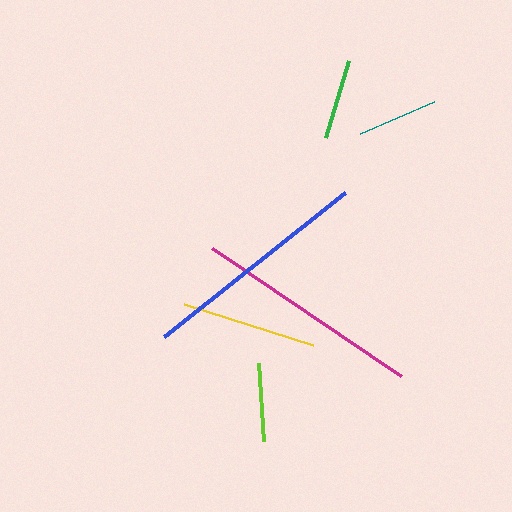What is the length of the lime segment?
The lime segment is approximately 78 pixels long.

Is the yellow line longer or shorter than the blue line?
The blue line is longer than the yellow line.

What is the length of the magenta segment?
The magenta segment is approximately 228 pixels long.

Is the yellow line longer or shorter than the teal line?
The yellow line is longer than the teal line.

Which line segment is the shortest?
The lime line is the shortest at approximately 78 pixels.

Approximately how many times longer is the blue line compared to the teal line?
The blue line is approximately 2.8 times the length of the teal line.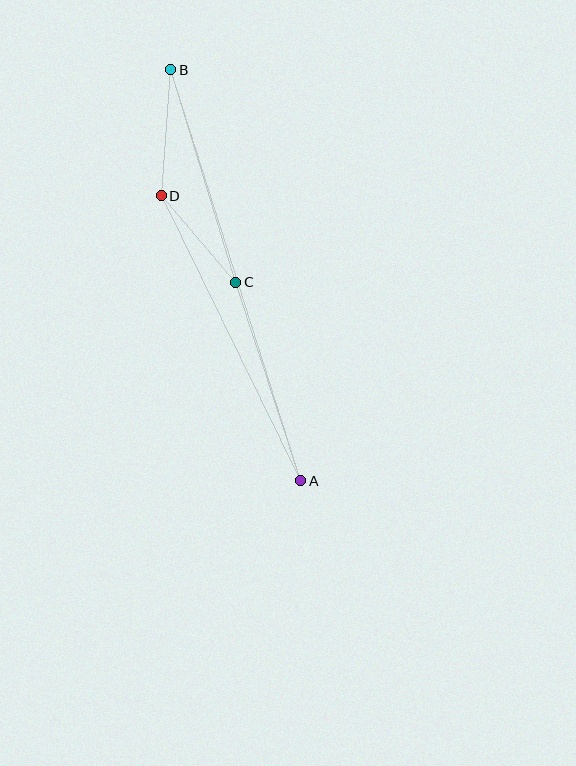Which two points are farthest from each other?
Points A and B are farthest from each other.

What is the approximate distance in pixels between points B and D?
The distance between B and D is approximately 127 pixels.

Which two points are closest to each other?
Points C and D are closest to each other.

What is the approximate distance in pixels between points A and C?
The distance between A and C is approximately 209 pixels.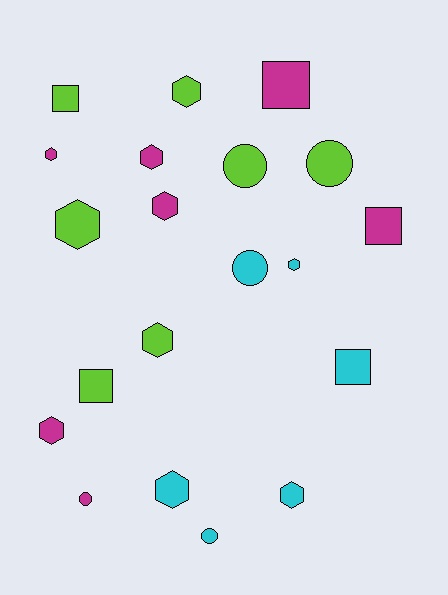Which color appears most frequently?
Magenta, with 7 objects.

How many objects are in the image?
There are 20 objects.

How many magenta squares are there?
There are 2 magenta squares.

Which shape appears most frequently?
Hexagon, with 10 objects.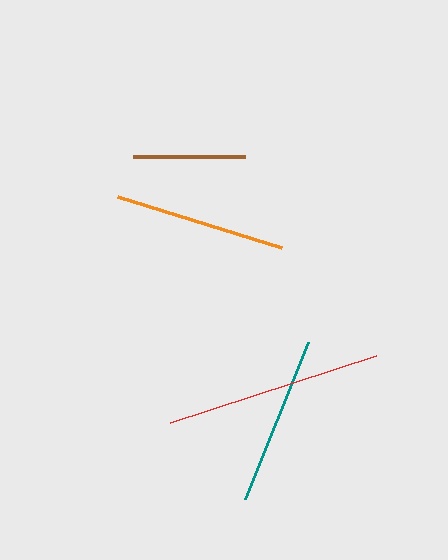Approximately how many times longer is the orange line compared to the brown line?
The orange line is approximately 1.5 times the length of the brown line.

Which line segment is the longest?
The red line is the longest at approximately 216 pixels.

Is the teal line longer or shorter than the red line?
The red line is longer than the teal line.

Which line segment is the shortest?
The brown line is the shortest at approximately 112 pixels.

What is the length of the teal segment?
The teal segment is approximately 169 pixels long.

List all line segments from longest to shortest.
From longest to shortest: red, orange, teal, brown.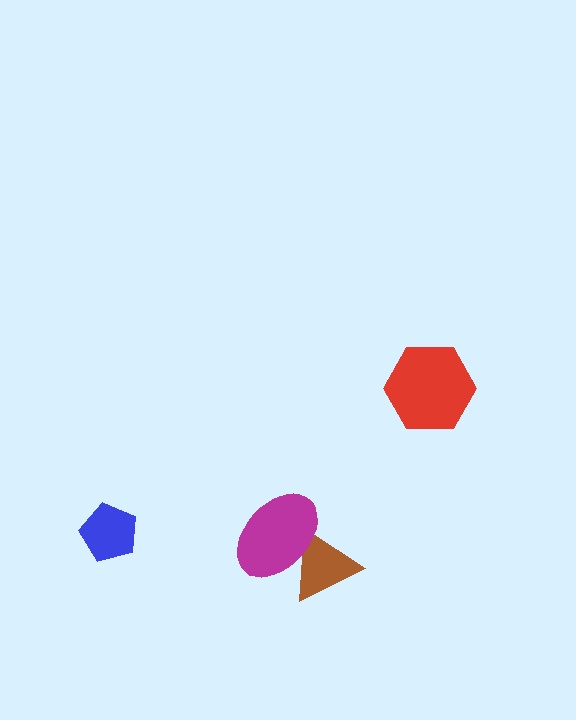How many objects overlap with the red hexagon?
0 objects overlap with the red hexagon.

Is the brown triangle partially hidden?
Yes, it is partially covered by another shape.